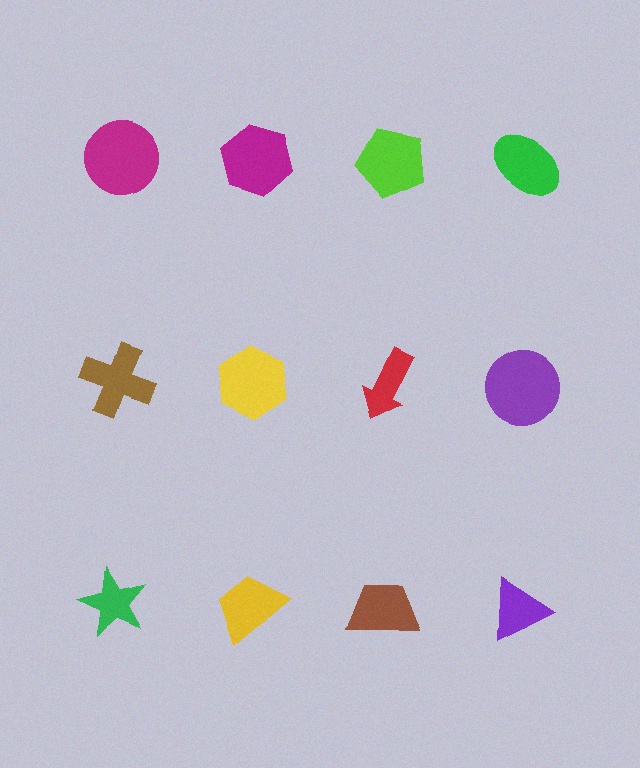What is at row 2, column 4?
A purple circle.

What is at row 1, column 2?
A magenta hexagon.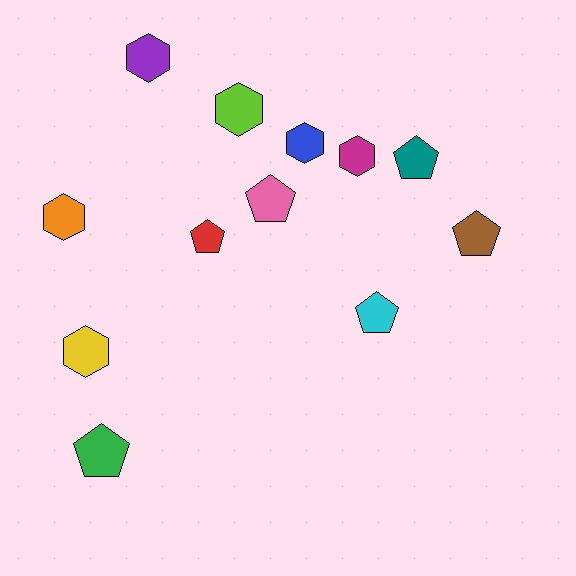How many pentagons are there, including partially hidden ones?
There are 6 pentagons.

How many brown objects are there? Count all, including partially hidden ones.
There is 1 brown object.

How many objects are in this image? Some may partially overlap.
There are 12 objects.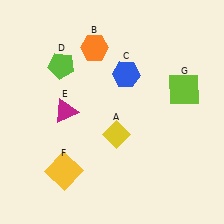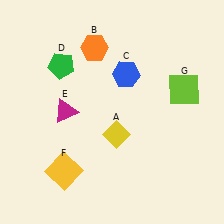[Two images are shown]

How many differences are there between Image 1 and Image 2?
There is 1 difference between the two images.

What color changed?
The pentagon (D) changed from lime in Image 1 to green in Image 2.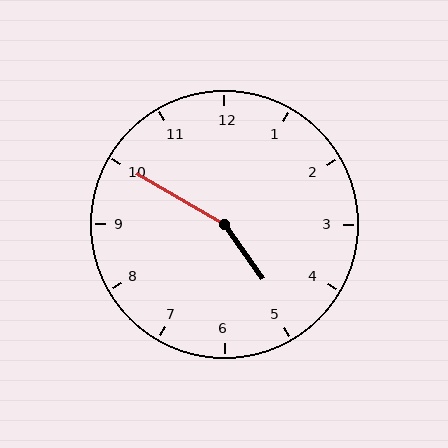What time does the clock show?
4:50.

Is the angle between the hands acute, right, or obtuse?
It is obtuse.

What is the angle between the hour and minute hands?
Approximately 155 degrees.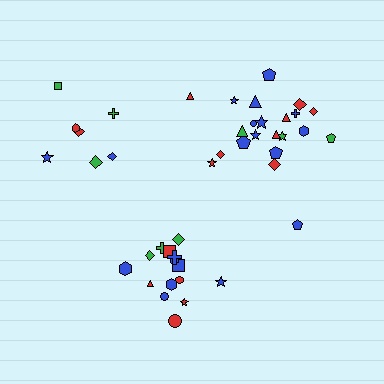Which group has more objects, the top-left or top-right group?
The top-right group.